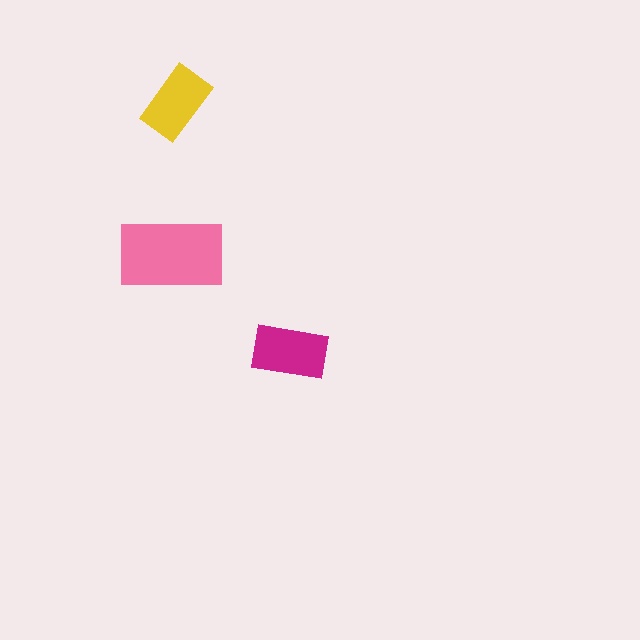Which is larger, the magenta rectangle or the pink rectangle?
The pink one.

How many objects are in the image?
There are 3 objects in the image.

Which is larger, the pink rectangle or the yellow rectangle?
The pink one.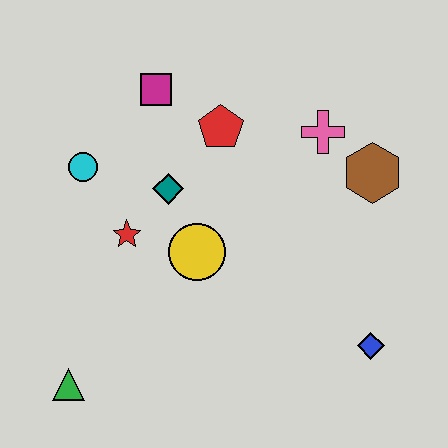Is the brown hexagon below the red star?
No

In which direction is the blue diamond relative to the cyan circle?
The blue diamond is to the right of the cyan circle.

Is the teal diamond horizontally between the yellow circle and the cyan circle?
Yes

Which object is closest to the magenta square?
The red pentagon is closest to the magenta square.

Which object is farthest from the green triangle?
The brown hexagon is farthest from the green triangle.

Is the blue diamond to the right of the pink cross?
Yes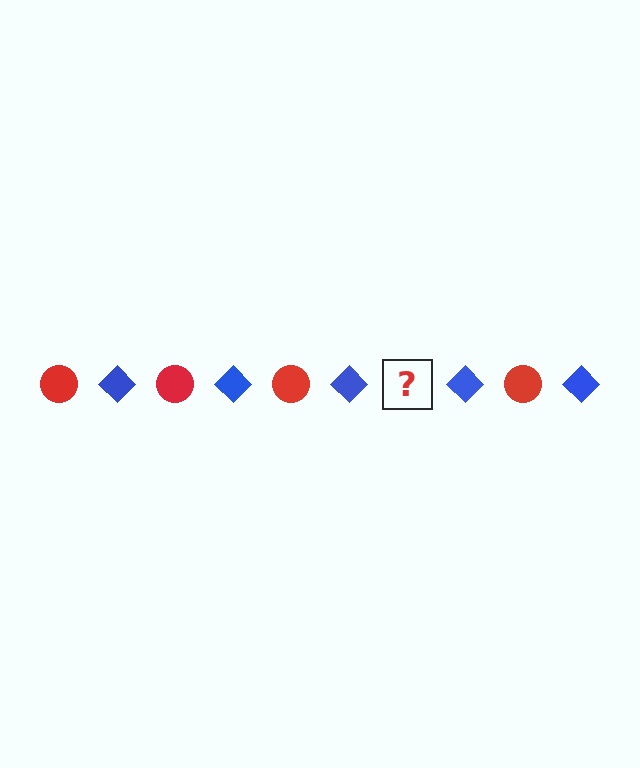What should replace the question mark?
The question mark should be replaced with a red circle.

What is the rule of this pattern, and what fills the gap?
The rule is that the pattern alternates between red circle and blue diamond. The gap should be filled with a red circle.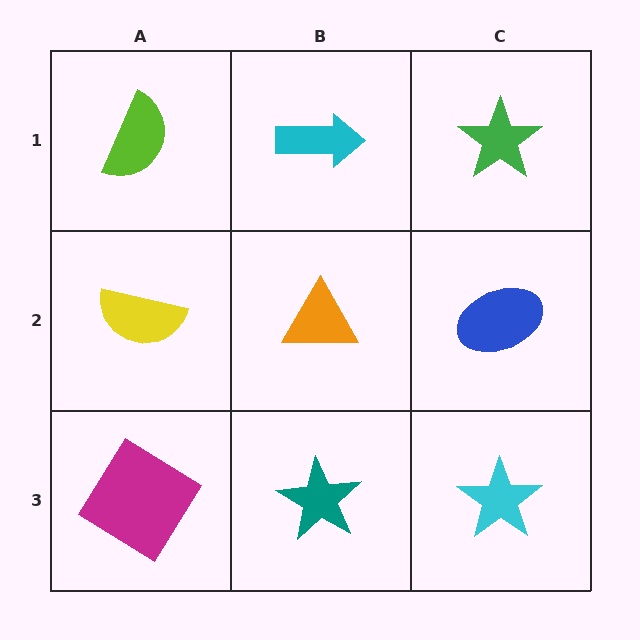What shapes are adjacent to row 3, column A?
A yellow semicircle (row 2, column A), a teal star (row 3, column B).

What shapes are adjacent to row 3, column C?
A blue ellipse (row 2, column C), a teal star (row 3, column B).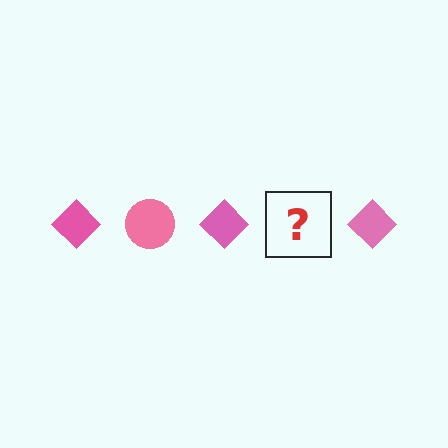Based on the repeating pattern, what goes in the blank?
The blank should be a pink circle.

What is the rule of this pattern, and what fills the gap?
The rule is that the pattern cycles through diamond, circle shapes in pink. The gap should be filled with a pink circle.